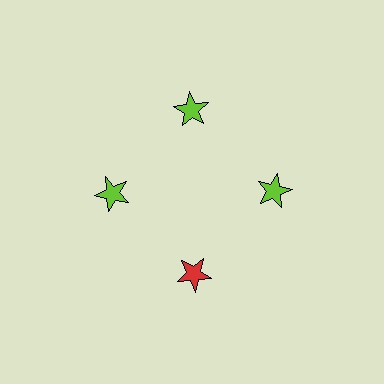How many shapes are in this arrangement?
There are 4 shapes arranged in a ring pattern.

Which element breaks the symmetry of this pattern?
The red star at roughly the 6 o'clock position breaks the symmetry. All other shapes are lime stars.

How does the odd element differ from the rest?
It has a different color: red instead of lime.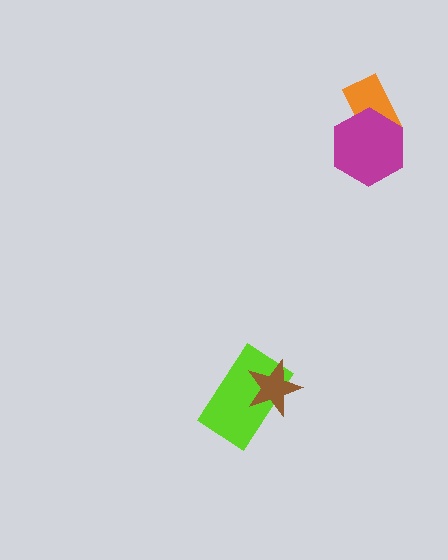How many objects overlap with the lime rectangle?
1 object overlaps with the lime rectangle.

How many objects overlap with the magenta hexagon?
1 object overlaps with the magenta hexagon.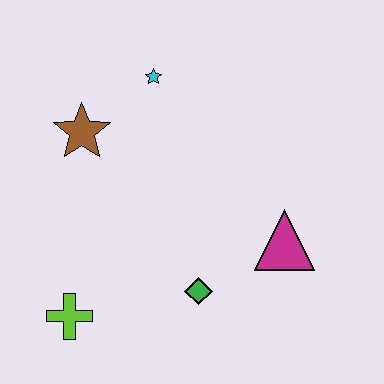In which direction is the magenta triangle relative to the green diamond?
The magenta triangle is to the right of the green diamond.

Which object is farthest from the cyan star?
The lime cross is farthest from the cyan star.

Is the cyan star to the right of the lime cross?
Yes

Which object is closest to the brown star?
The cyan star is closest to the brown star.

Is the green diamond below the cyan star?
Yes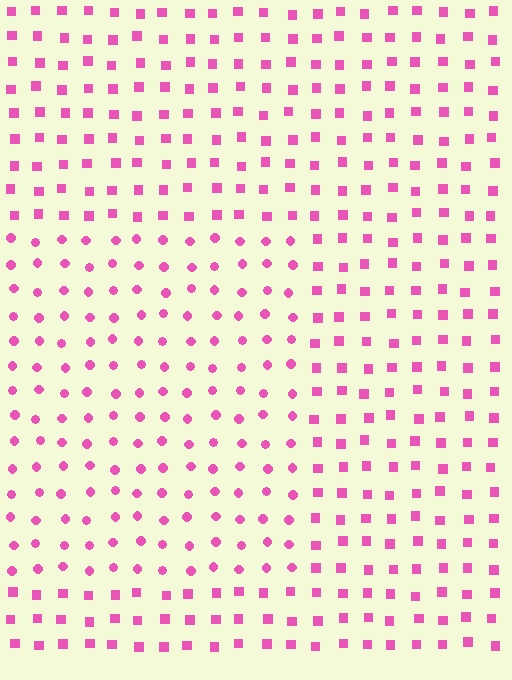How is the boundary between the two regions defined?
The boundary is defined by a change in element shape: circles inside vs. squares outside. All elements share the same color and spacing.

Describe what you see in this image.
The image is filled with small pink elements arranged in a uniform grid. A rectangle-shaped region contains circles, while the surrounding area contains squares. The boundary is defined purely by the change in element shape.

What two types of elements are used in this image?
The image uses circles inside the rectangle region and squares outside it.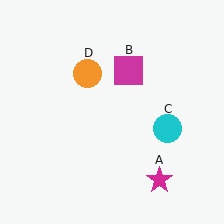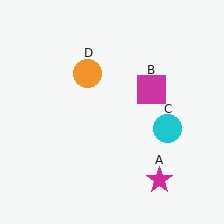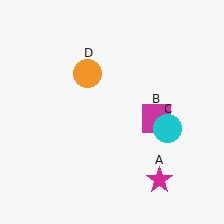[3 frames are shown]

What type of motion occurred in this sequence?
The magenta square (object B) rotated clockwise around the center of the scene.